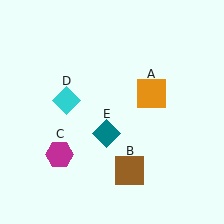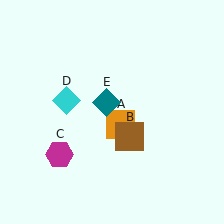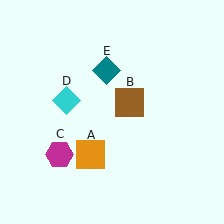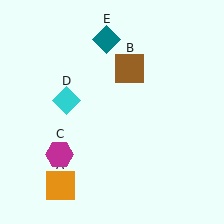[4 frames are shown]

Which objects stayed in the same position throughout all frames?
Magenta hexagon (object C) and cyan diamond (object D) remained stationary.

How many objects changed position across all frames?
3 objects changed position: orange square (object A), brown square (object B), teal diamond (object E).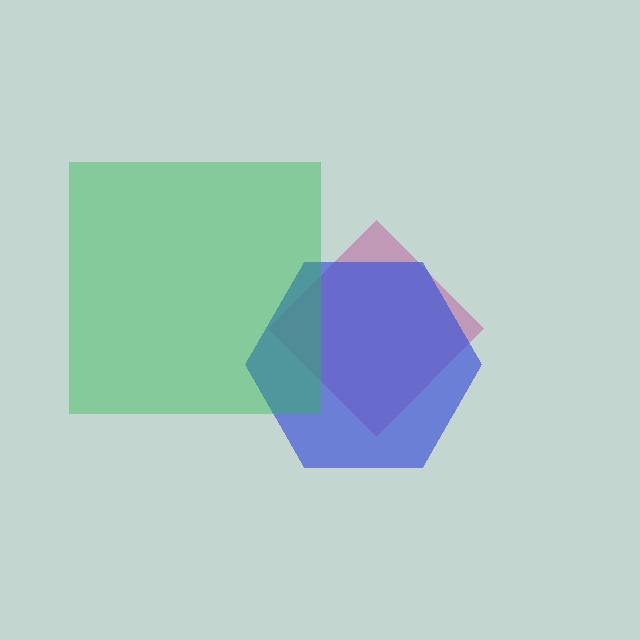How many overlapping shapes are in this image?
There are 3 overlapping shapes in the image.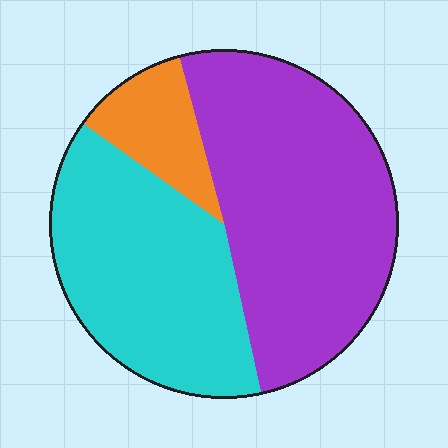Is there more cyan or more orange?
Cyan.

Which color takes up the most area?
Purple, at roughly 50%.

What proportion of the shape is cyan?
Cyan covers 38% of the shape.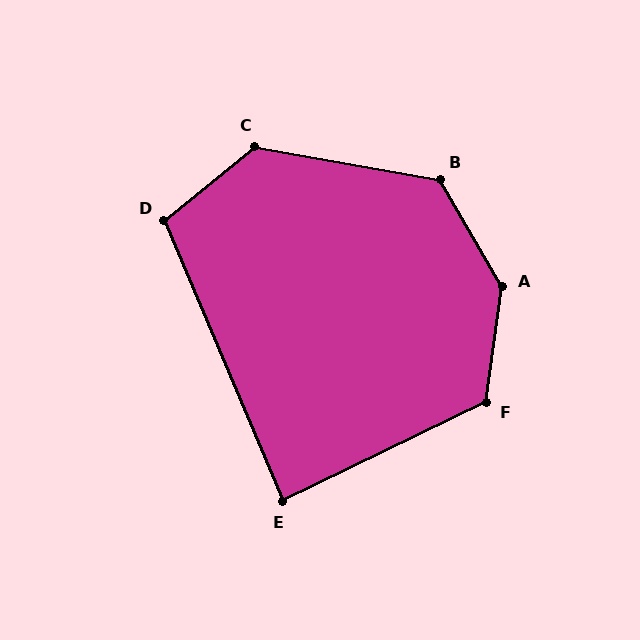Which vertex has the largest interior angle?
A, at approximately 142 degrees.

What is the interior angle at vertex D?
Approximately 106 degrees (obtuse).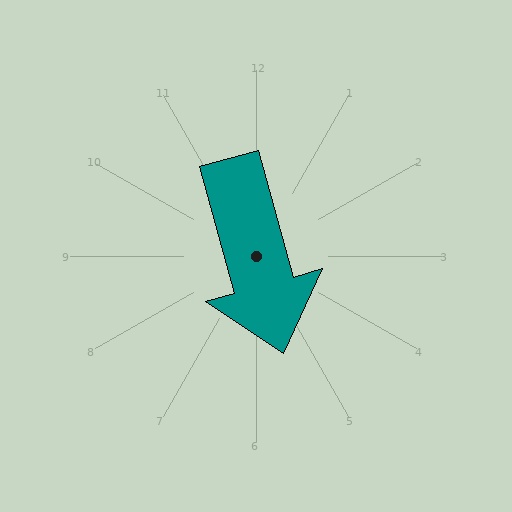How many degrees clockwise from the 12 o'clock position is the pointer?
Approximately 164 degrees.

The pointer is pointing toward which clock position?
Roughly 5 o'clock.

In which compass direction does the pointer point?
South.